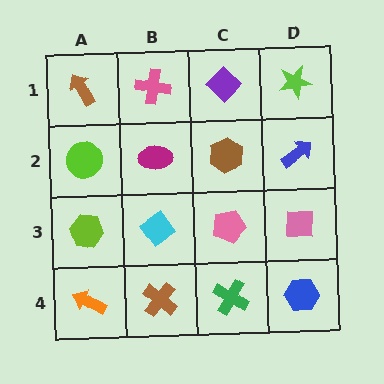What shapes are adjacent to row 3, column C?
A brown hexagon (row 2, column C), a green cross (row 4, column C), a cyan diamond (row 3, column B), a pink square (row 3, column D).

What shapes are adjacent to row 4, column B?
A cyan diamond (row 3, column B), an orange arrow (row 4, column A), a green cross (row 4, column C).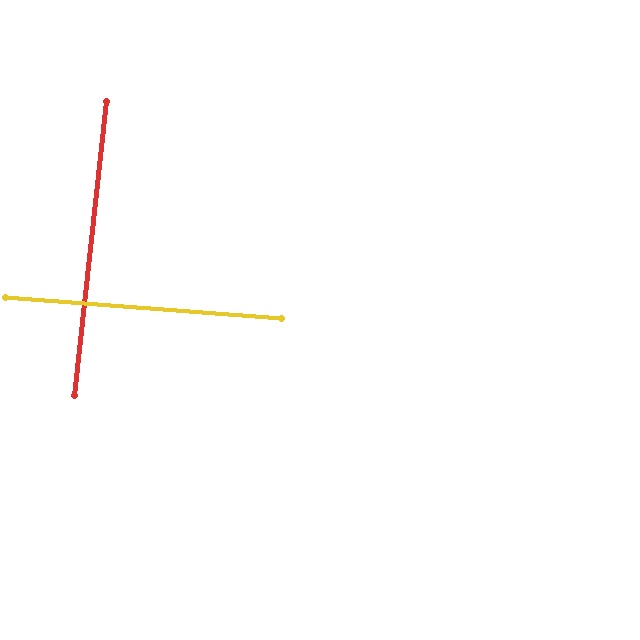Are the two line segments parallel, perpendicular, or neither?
Perpendicular — they meet at approximately 88°.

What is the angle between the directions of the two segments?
Approximately 88 degrees.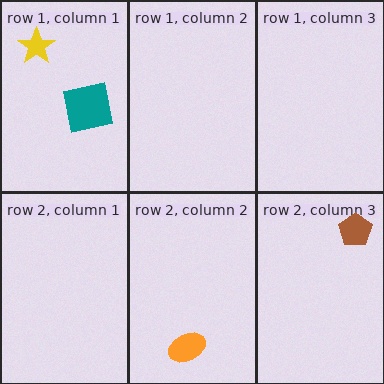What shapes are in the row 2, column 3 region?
The brown pentagon.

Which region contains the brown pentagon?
The row 2, column 3 region.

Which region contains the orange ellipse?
The row 2, column 2 region.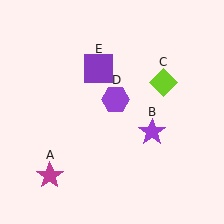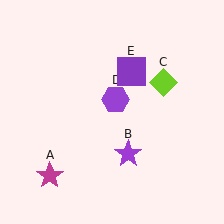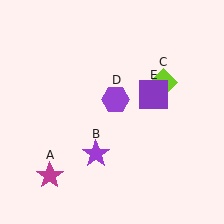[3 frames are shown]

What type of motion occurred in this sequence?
The purple star (object B), purple square (object E) rotated clockwise around the center of the scene.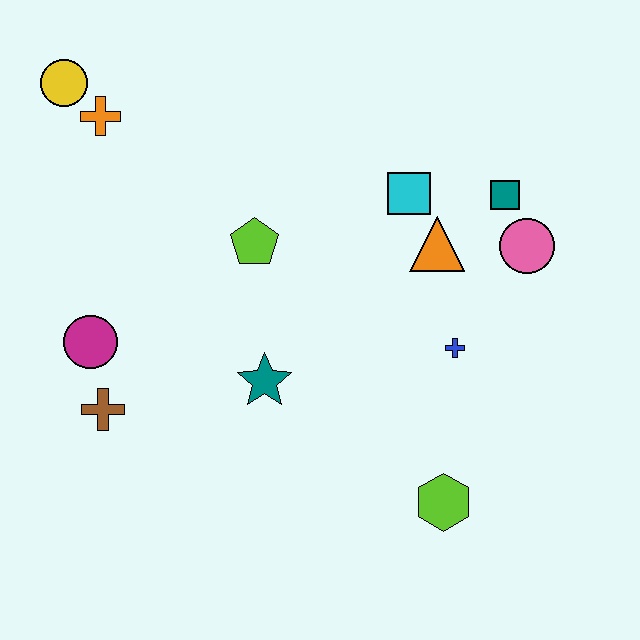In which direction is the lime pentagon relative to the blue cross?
The lime pentagon is to the left of the blue cross.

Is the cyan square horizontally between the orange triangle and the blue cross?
No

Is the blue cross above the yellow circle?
No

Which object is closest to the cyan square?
The orange triangle is closest to the cyan square.